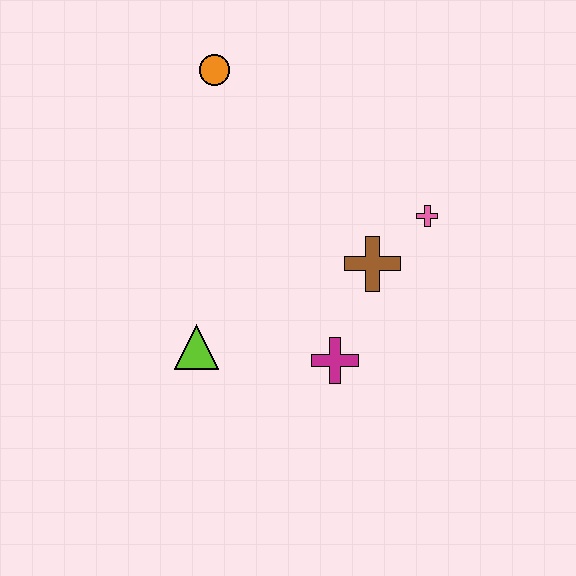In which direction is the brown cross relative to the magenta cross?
The brown cross is above the magenta cross.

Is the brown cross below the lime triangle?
No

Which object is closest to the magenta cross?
The brown cross is closest to the magenta cross.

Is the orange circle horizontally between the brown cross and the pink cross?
No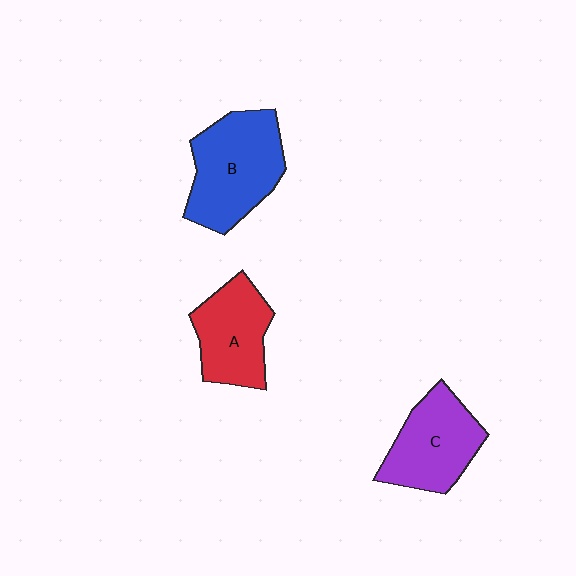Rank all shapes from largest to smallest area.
From largest to smallest: B (blue), C (purple), A (red).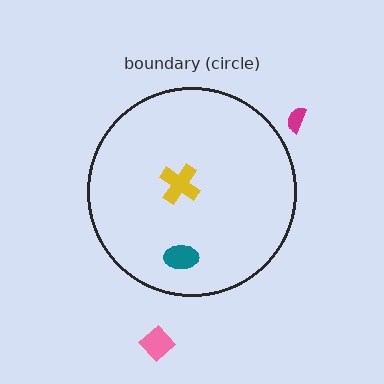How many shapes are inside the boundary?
2 inside, 2 outside.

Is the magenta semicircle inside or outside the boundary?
Outside.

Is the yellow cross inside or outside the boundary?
Inside.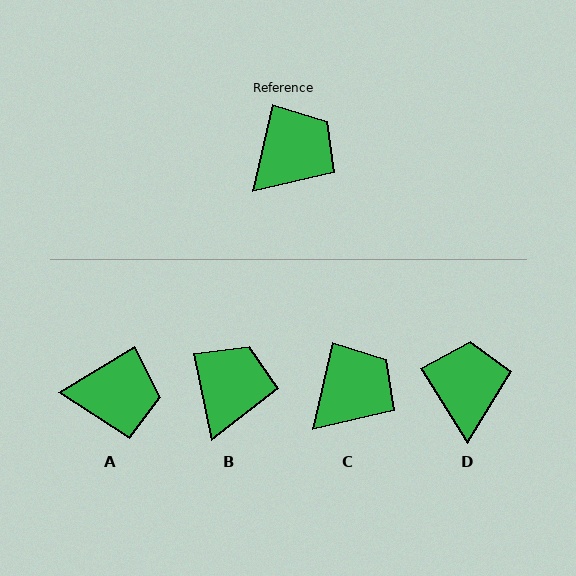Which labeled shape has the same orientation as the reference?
C.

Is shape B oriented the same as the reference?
No, it is off by about 25 degrees.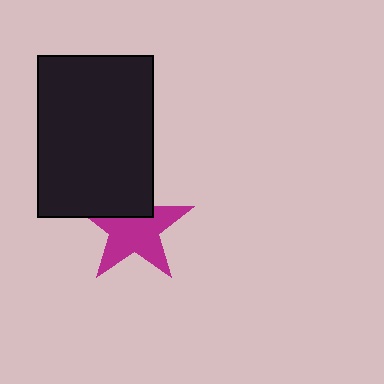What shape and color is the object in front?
The object in front is a black rectangle.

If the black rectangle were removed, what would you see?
You would see the complete magenta star.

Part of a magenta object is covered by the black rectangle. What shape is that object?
It is a star.